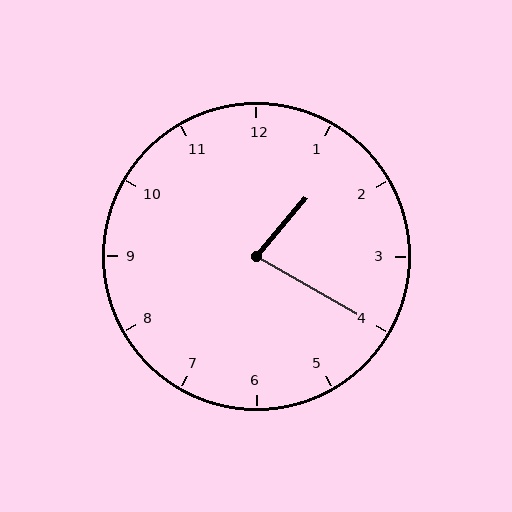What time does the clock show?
1:20.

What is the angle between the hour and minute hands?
Approximately 80 degrees.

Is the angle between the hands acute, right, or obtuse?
It is acute.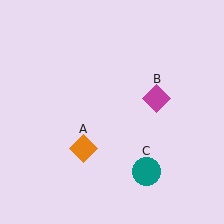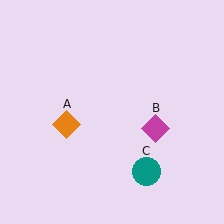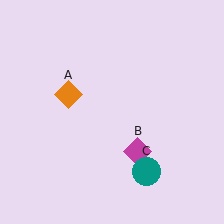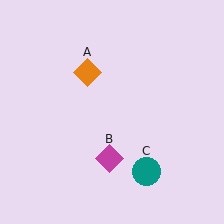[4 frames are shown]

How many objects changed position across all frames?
2 objects changed position: orange diamond (object A), magenta diamond (object B).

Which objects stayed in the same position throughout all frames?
Teal circle (object C) remained stationary.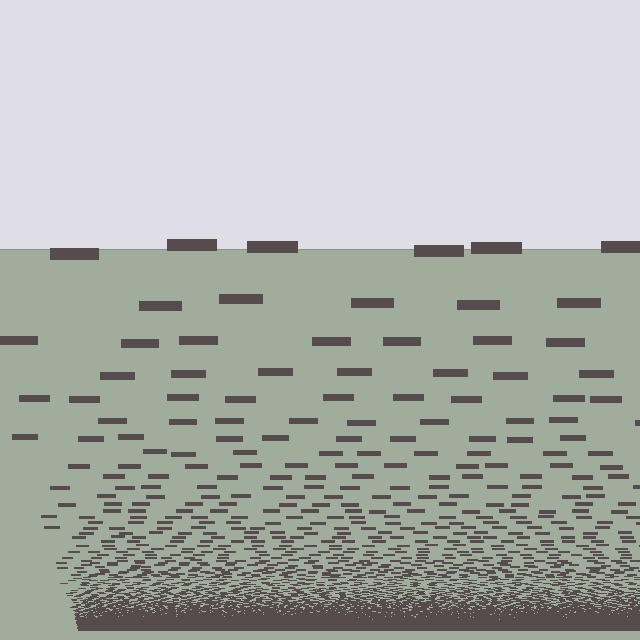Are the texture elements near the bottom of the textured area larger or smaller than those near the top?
Smaller. The gradient is inverted — elements near the bottom are smaller and denser.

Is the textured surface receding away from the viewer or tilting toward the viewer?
The surface appears to tilt toward the viewer. Texture elements get larger and sparser toward the top.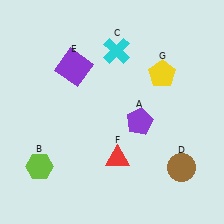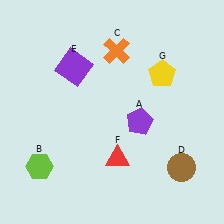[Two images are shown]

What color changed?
The cross (C) changed from cyan in Image 1 to orange in Image 2.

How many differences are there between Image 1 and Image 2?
There is 1 difference between the two images.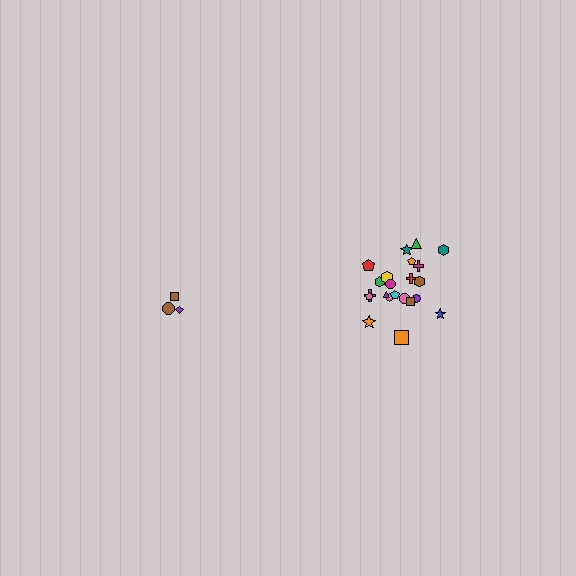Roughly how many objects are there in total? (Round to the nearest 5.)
Roughly 25 objects in total.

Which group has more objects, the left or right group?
The right group.